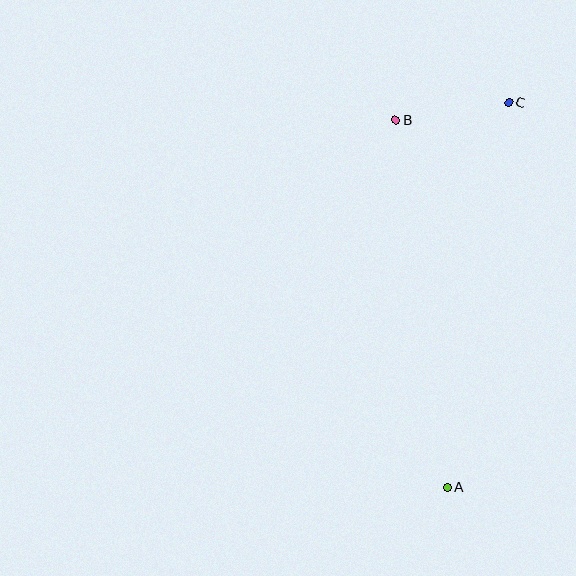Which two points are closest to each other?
Points B and C are closest to each other.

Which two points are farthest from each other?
Points A and C are farthest from each other.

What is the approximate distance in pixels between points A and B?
The distance between A and B is approximately 371 pixels.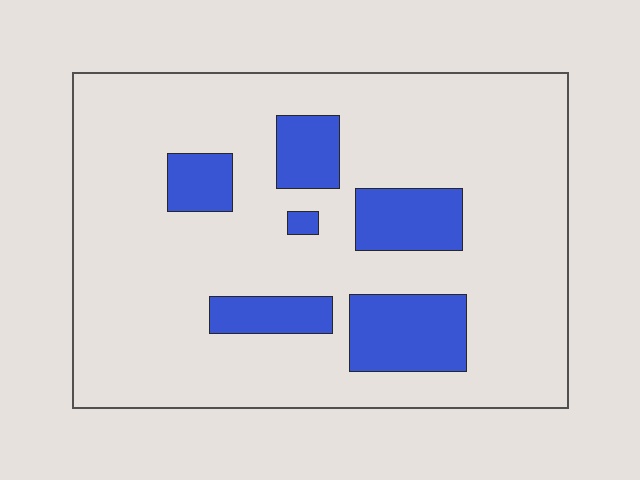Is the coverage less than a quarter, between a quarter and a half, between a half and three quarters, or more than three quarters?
Less than a quarter.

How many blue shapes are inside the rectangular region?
6.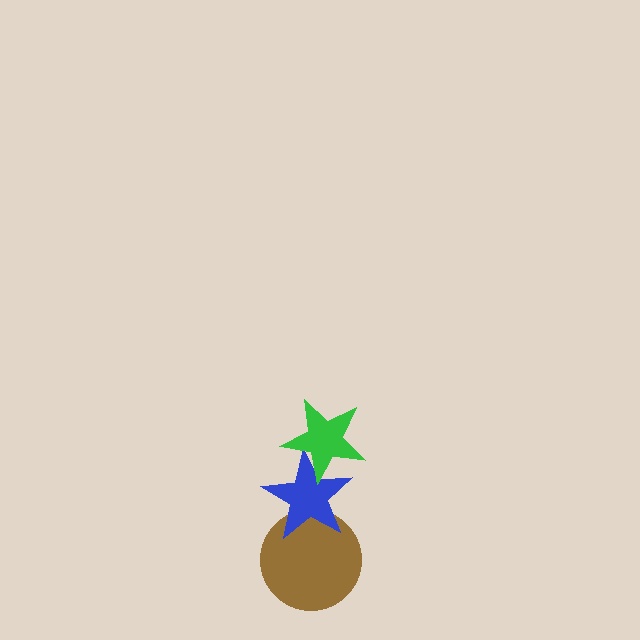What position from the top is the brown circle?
The brown circle is 3rd from the top.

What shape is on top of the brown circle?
The blue star is on top of the brown circle.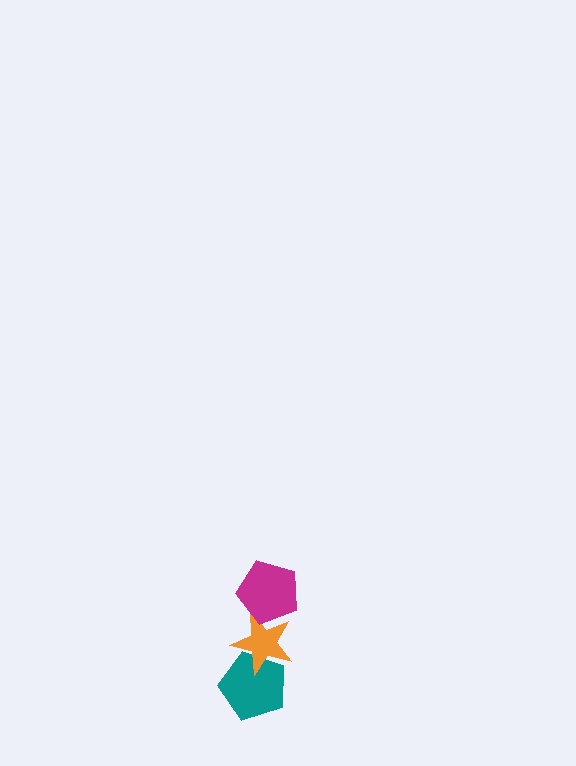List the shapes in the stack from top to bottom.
From top to bottom: the magenta pentagon, the orange star, the teal pentagon.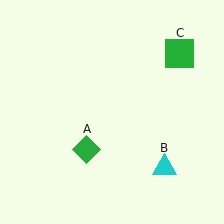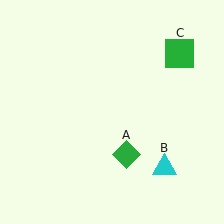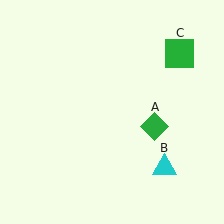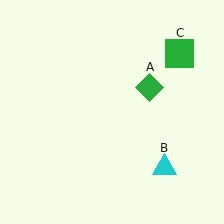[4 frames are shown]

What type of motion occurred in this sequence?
The green diamond (object A) rotated counterclockwise around the center of the scene.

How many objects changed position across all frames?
1 object changed position: green diamond (object A).